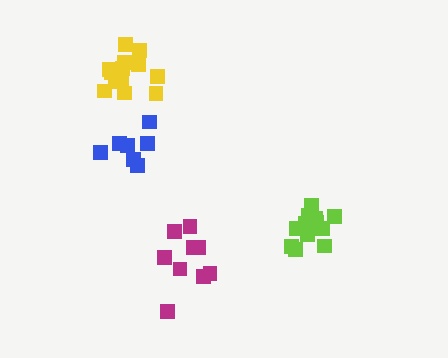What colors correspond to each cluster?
The clusters are colored: lime, magenta, blue, yellow.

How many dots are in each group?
Group 1: 13 dots, Group 2: 9 dots, Group 3: 7 dots, Group 4: 13 dots (42 total).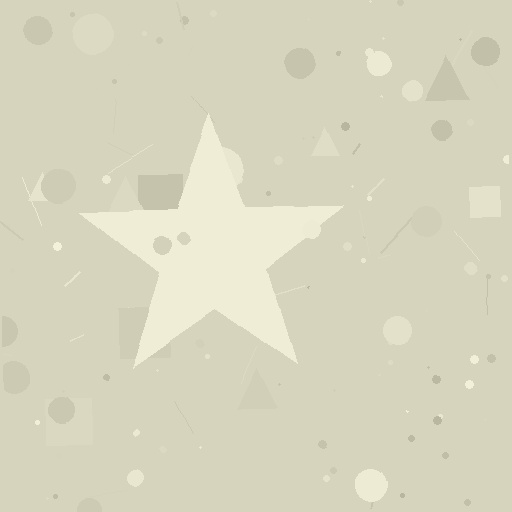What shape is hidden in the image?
A star is hidden in the image.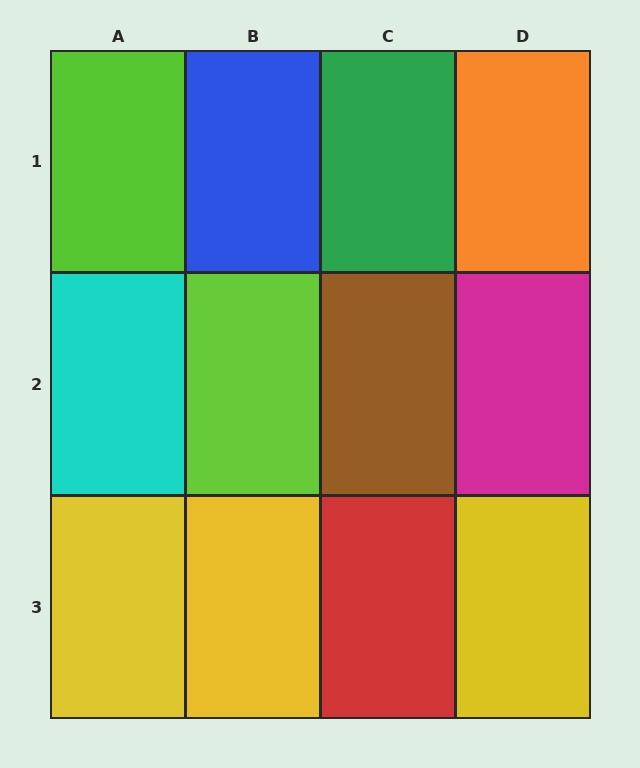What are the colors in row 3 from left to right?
Yellow, yellow, red, yellow.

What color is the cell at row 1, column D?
Orange.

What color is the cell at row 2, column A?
Cyan.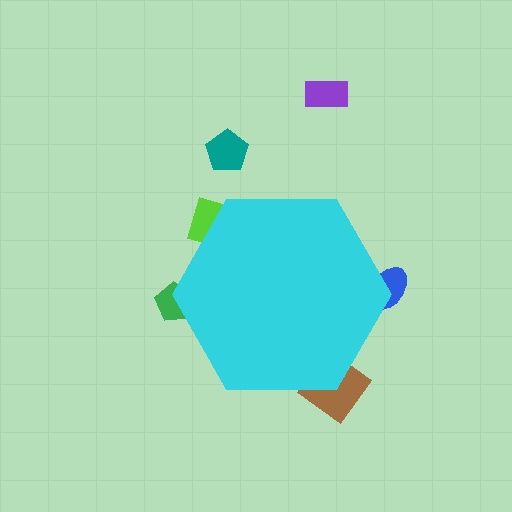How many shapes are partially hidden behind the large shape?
4 shapes are partially hidden.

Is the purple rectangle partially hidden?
No, the purple rectangle is fully visible.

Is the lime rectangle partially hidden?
Yes, the lime rectangle is partially hidden behind the cyan hexagon.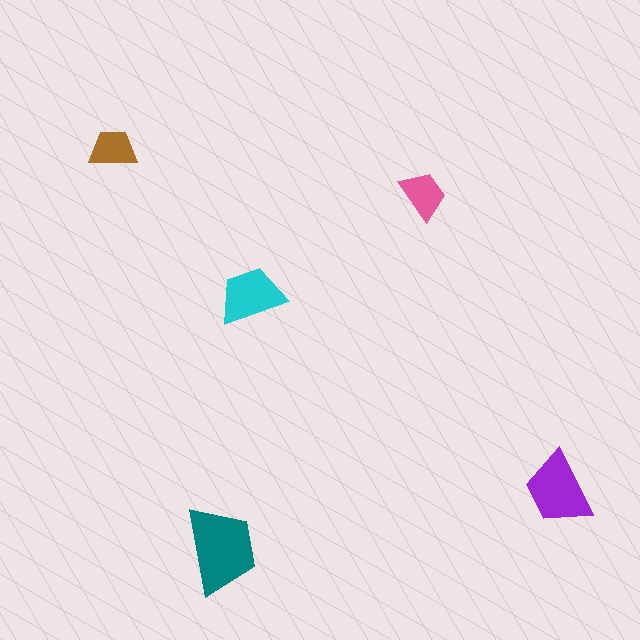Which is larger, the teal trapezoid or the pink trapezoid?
The teal one.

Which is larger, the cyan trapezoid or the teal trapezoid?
The teal one.